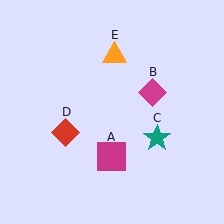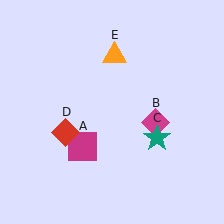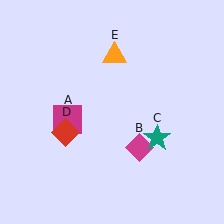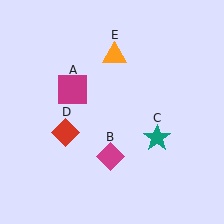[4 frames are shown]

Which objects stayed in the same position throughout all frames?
Teal star (object C) and red diamond (object D) and orange triangle (object E) remained stationary.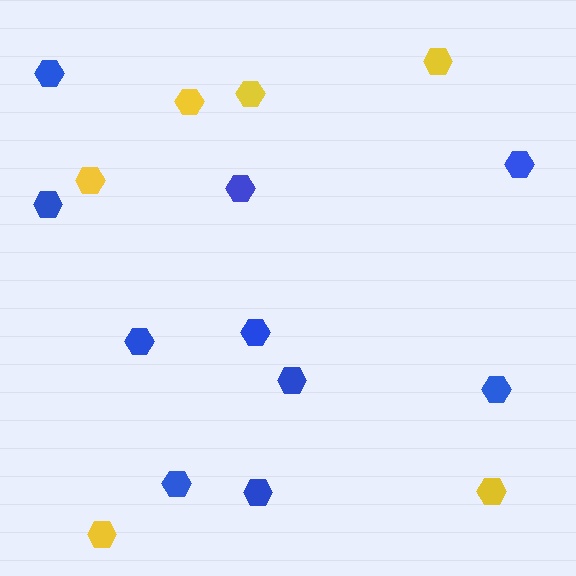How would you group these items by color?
There are 2 groups: one group of blue hexagons (10) and one group of yellow hexagons (6).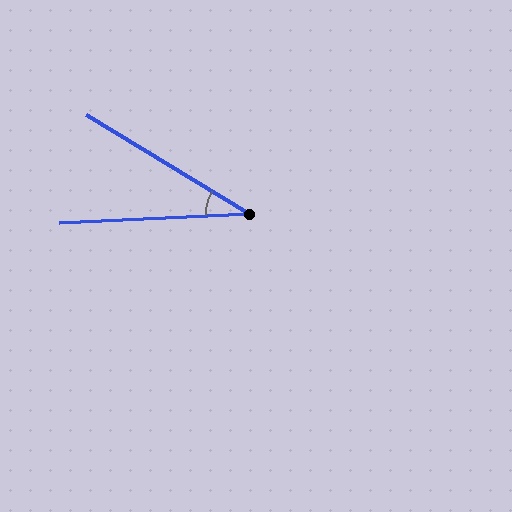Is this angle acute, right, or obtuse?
It is acute.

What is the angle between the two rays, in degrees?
Approximately 34 degrees.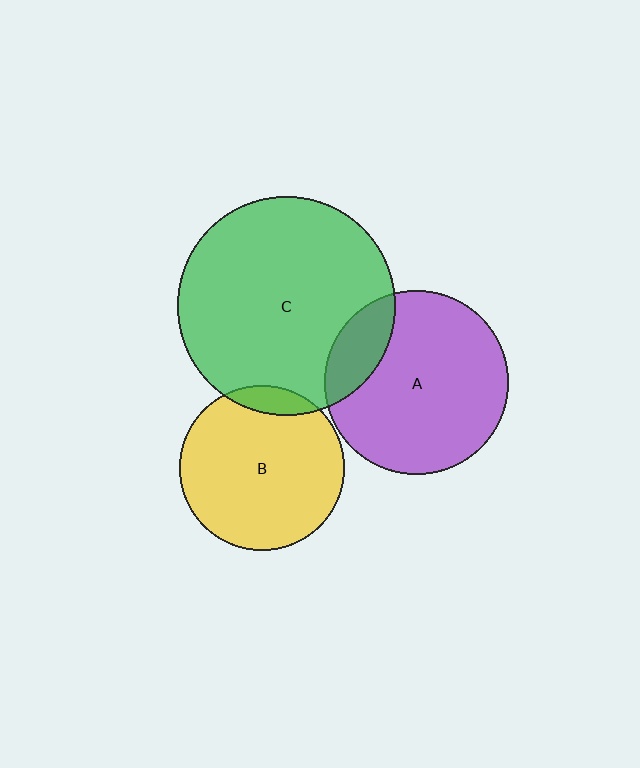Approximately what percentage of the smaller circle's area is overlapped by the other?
Approximately 10%.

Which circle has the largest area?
Circle C (green).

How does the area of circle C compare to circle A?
Approximately 1.4 times.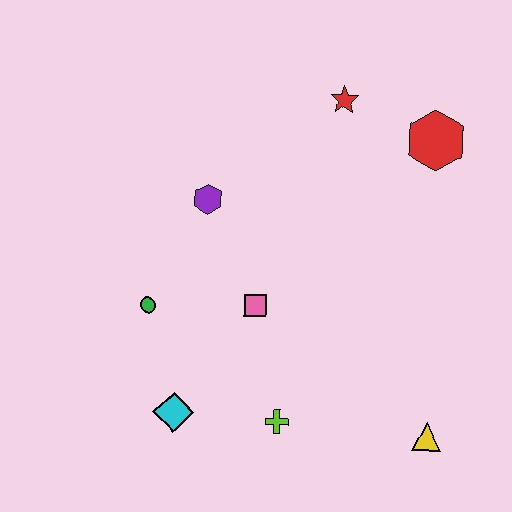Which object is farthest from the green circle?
The red hexagon is farthest from the green circle.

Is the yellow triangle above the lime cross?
No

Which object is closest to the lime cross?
The cyan diamond is closest to the lime cross.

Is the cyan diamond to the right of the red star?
No